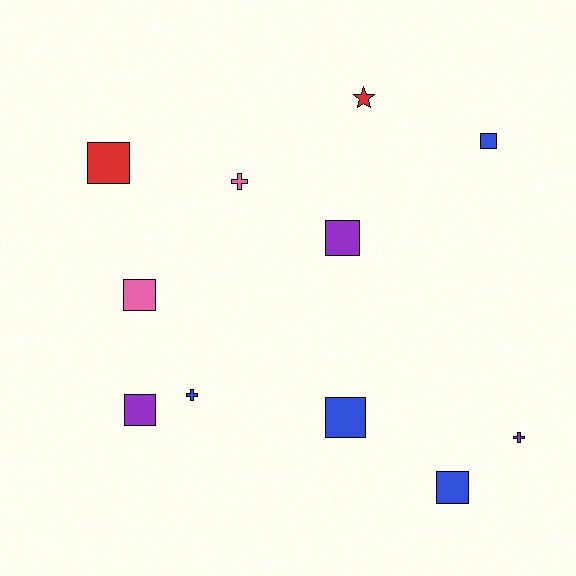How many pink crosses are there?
There is 1 pink cross.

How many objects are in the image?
There are 11 objects.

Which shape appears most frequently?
Square, with 7 objects.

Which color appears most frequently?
Blue, with 4 objects.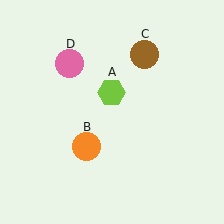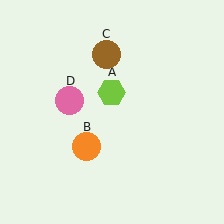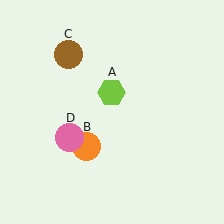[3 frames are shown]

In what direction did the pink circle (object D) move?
The pink circle (object D) moved down.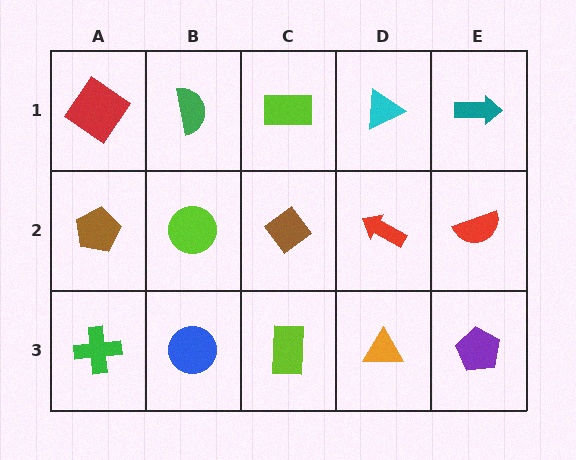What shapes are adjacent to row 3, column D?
A red arrow (row 2, column D), a lime rectangle (row 3, column C), a purple pentagon (row 3, column E).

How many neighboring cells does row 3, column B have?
3.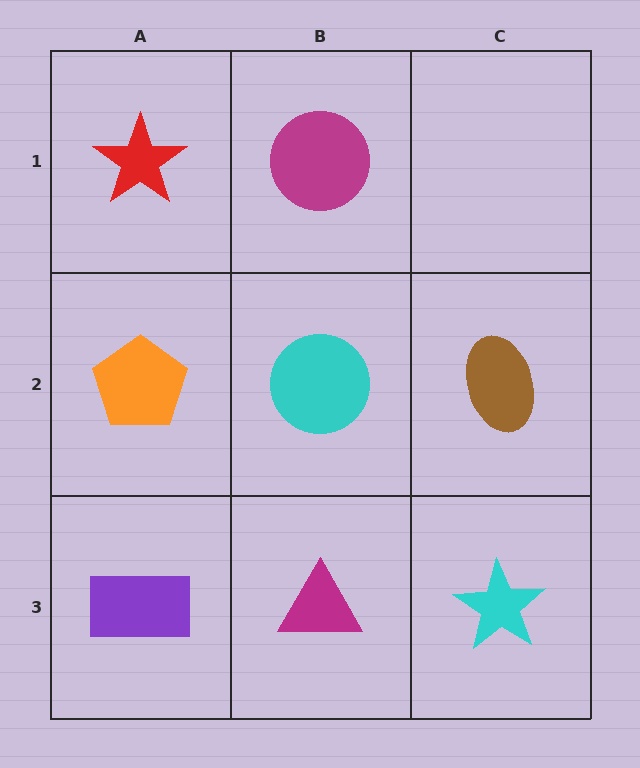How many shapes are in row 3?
3 shapes.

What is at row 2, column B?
A cyan circle.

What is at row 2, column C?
A brown ellipse.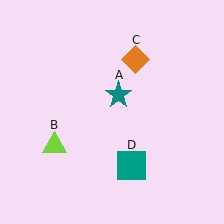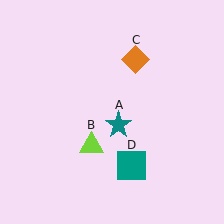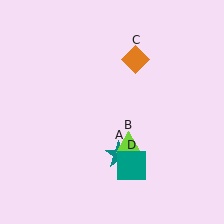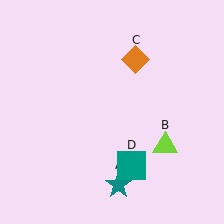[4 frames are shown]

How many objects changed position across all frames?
2 objects changed position: teal star (object A), lime triangle (object B).